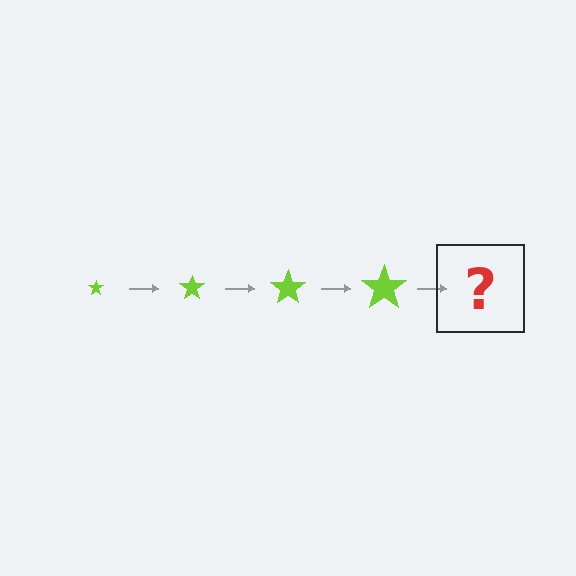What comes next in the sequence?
The next element should be a lime star, larger than the previous one.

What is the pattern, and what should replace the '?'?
The pattern is that the star gets progressively larger each step. The '?' should be a lime star, larger than the previous one.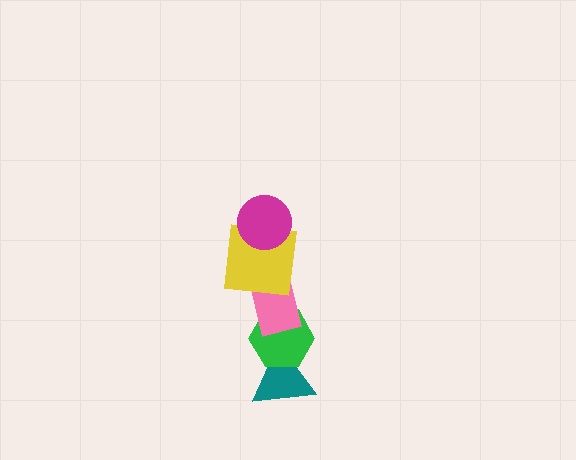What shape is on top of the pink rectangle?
The yellow square is on top of the pink rectangle.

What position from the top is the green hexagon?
The green hexagon is 4th from the top.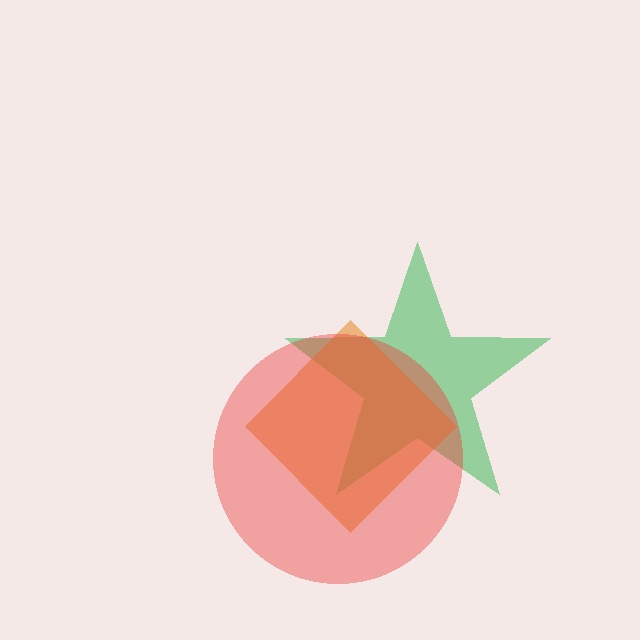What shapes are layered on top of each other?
The layered shapes are: a green star, an orange diamond, a red circle.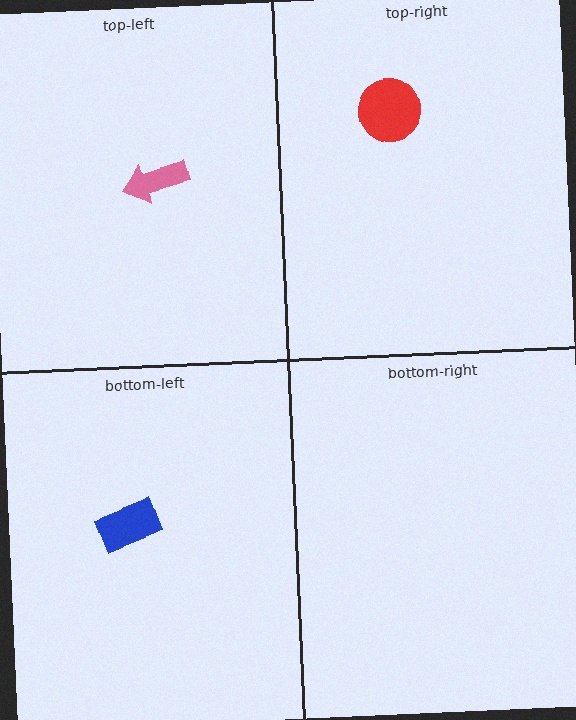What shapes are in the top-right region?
The red circle.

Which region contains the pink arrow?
The top-left region.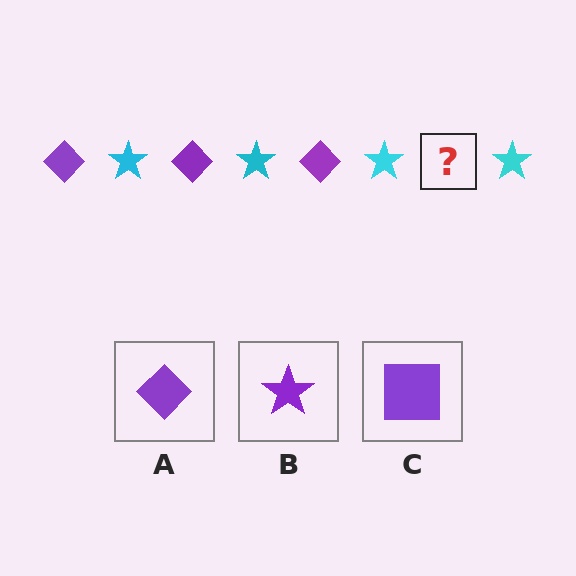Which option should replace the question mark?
Option A.